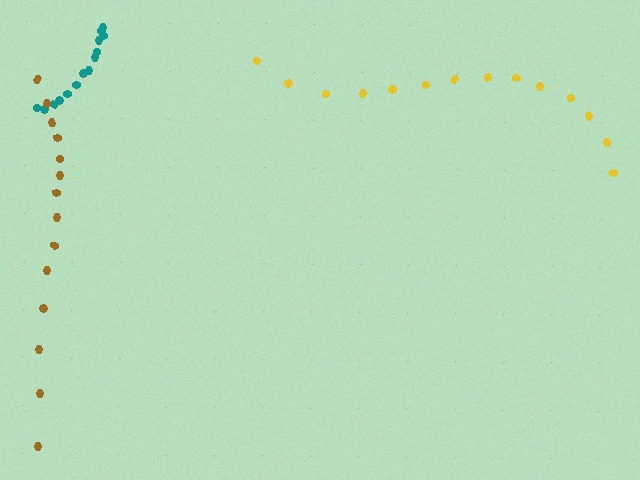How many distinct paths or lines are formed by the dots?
There are 3 distinct paths.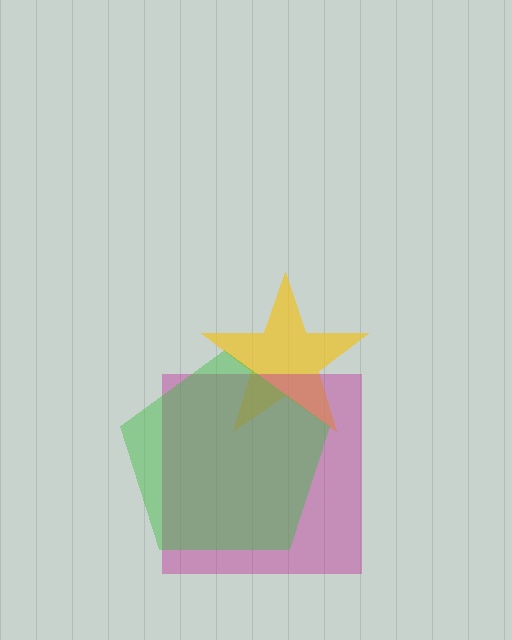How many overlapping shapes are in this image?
There are 3 overlapping shapes in the image.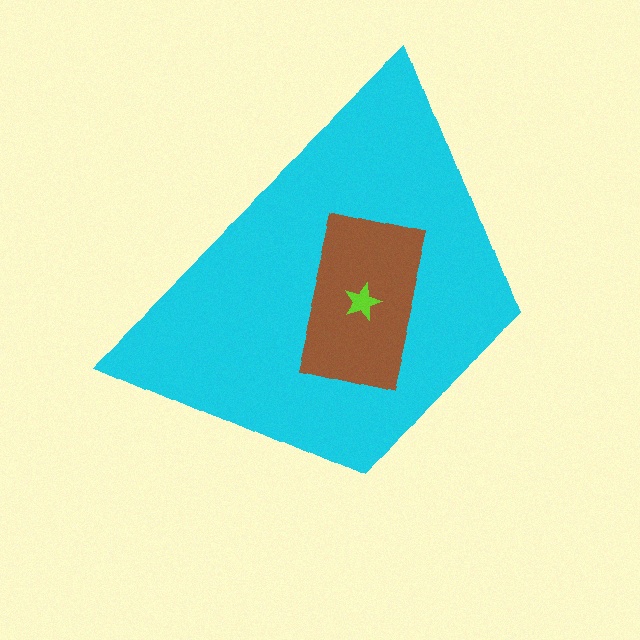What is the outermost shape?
The cyan trapezoid.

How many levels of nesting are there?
3.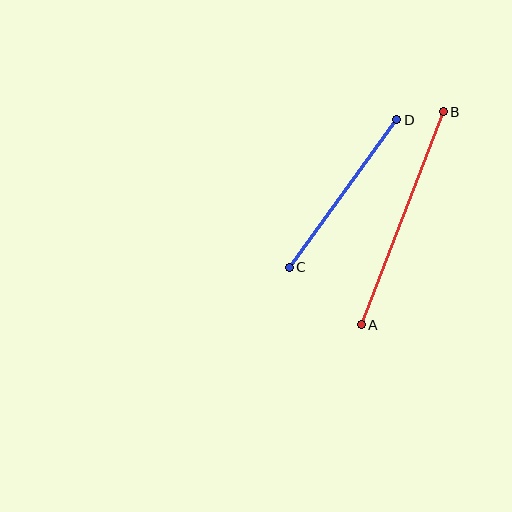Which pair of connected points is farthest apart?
Points A and B are farthest apart.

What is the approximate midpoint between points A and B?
The midpoint is at approximately (402, 218) pixels.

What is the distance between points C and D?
The distance is approximately 183 pixels.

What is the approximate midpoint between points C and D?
The midpoint is at approximately (343, 193) pixels.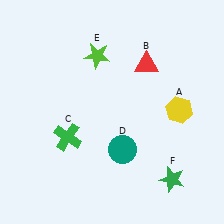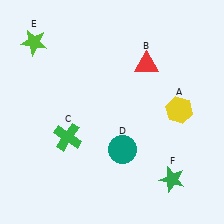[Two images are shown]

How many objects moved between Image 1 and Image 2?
1 object moved between the two images.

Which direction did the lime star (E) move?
The lime star (E) moved left.